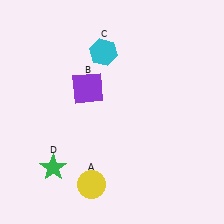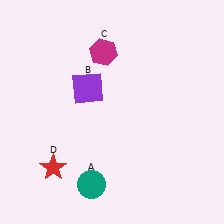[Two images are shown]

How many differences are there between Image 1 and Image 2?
There are 3 differences between the two images.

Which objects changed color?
A changed from yellow to teal. C changed from cyan to magenta. D changed from green to red.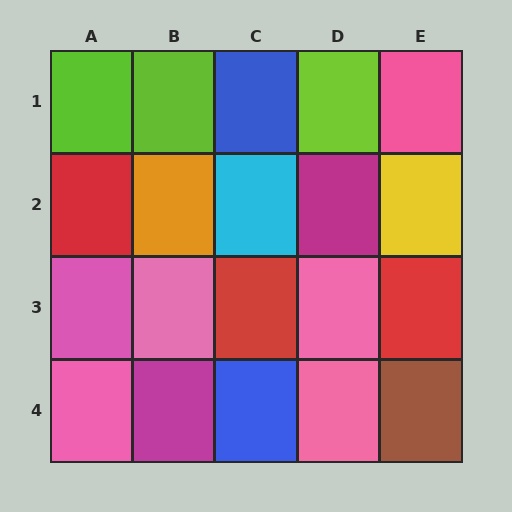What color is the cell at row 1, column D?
Lime.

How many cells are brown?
1 cell is brown.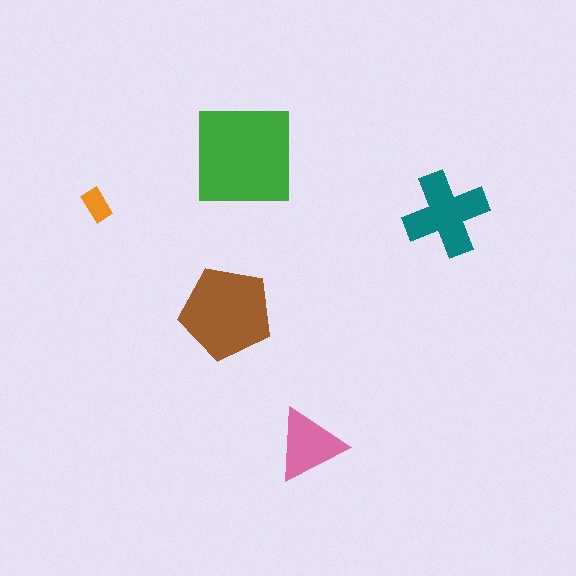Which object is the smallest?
The orange rectangle.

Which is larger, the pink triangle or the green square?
The green square.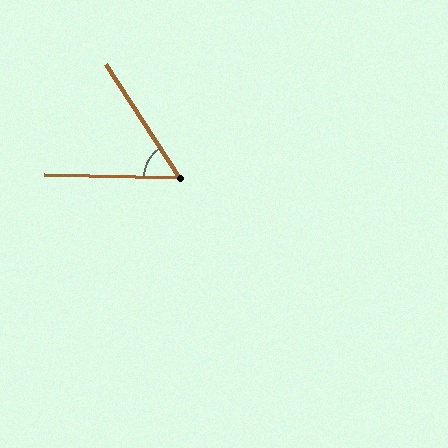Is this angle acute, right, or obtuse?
It is acute.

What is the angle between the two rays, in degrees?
Approximately 56 degrees.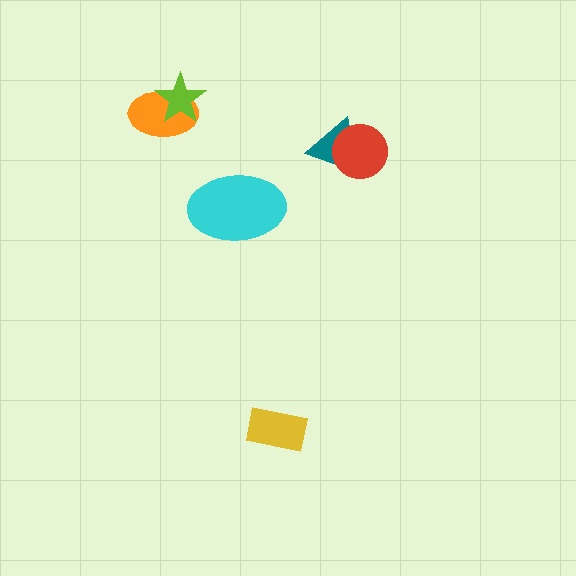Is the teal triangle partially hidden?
Yes, it is partially covered by another shape.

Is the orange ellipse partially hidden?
Yes, it is partially covered by another shape.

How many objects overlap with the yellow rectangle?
0 objects overlap with the yellow rectangle.